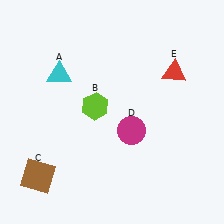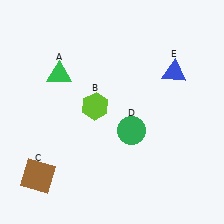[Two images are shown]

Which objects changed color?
A changed from cyan to green. D changed from magenta to green. E changed from red to blue.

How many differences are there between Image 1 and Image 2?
There are 3 differences between the two images.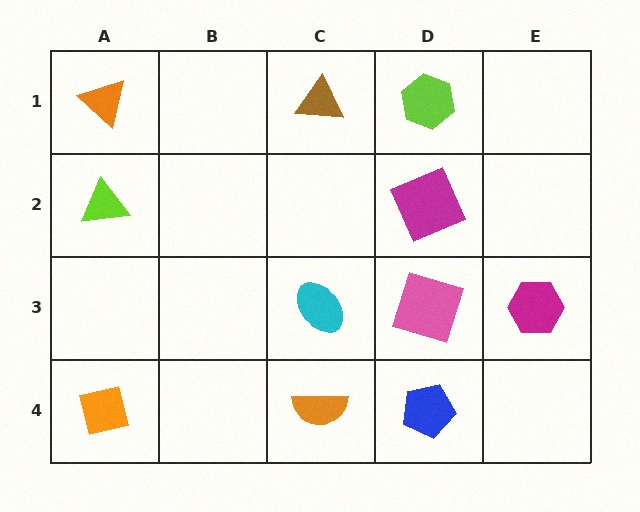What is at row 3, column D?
A pink square.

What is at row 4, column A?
An orange square.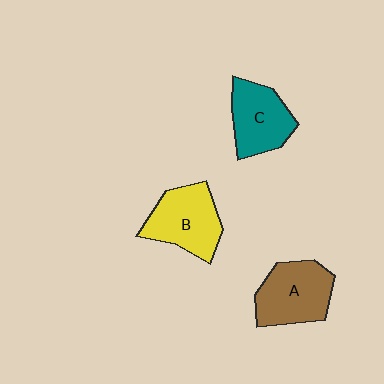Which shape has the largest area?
Shape B (yellow).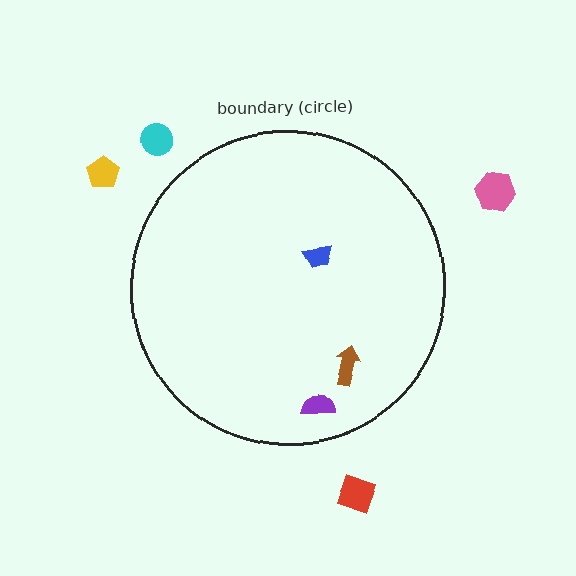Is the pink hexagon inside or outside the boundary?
Outside.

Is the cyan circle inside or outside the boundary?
Outside.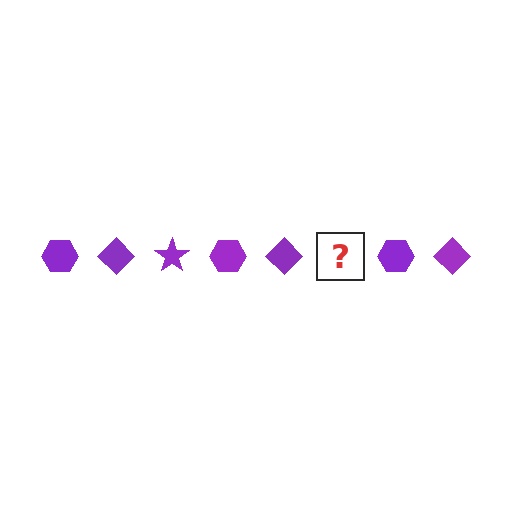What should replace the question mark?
The question mark should be replaced with a purple star.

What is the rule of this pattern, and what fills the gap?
The rule is that the pattern cycles through hexagon, diamond, star shapes in purple. The gap should be filled with a purple star.